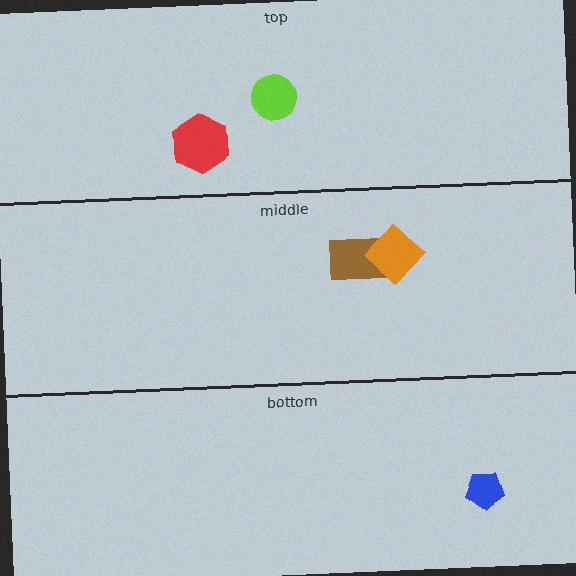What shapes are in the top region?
The lime circle, the red hexagon.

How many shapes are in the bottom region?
1.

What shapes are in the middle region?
The brown rectangle, the orange diamond.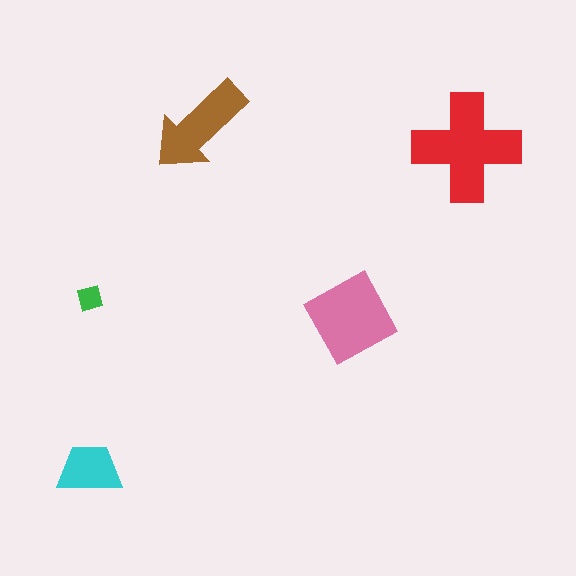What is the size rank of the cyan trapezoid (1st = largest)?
4th.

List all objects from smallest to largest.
The green diamond, the cyan trapezoid, the brown arrow, the pink square, the red cross.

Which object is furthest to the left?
The cyan trapezoid is leftmost.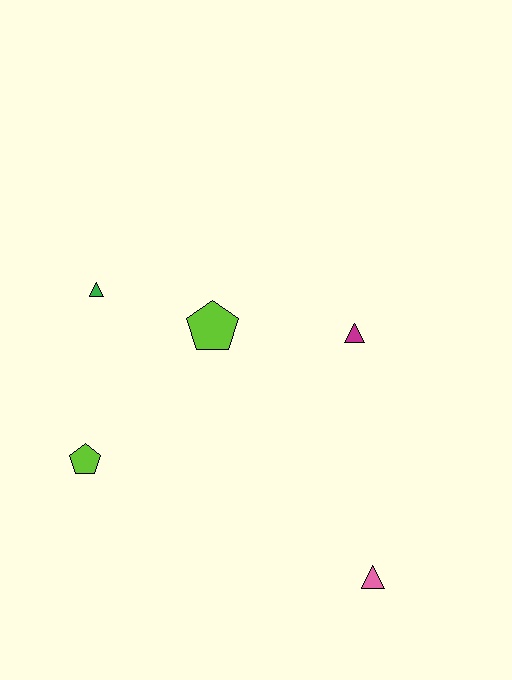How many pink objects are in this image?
There is 1 pink object.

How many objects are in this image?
There are 5 objects.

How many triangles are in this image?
There are 3 triangles.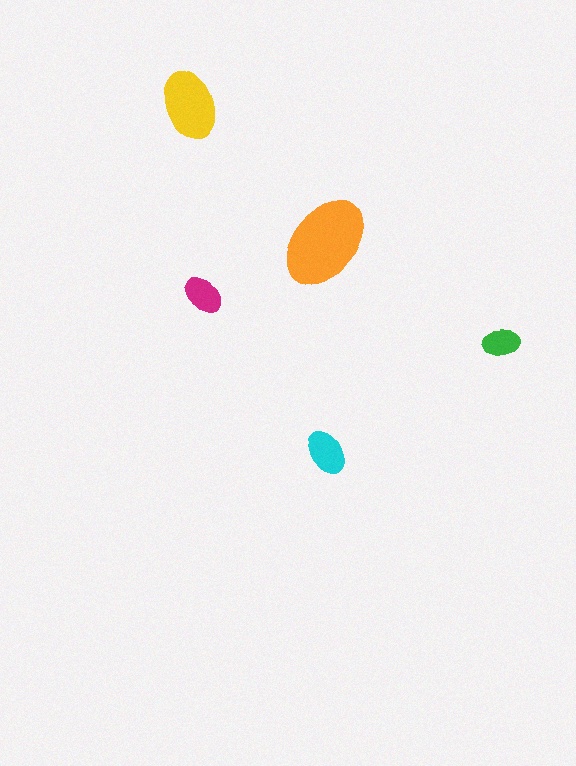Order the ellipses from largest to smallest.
the orange one, the yellow one, the cyan one, the magenta one, the green one.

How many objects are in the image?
There are 5 objects in the image.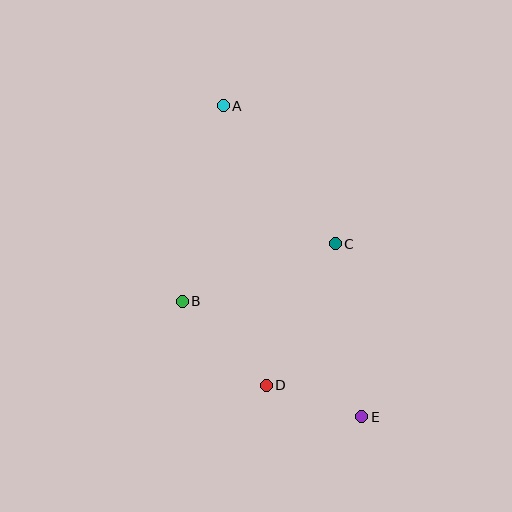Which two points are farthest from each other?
Points A and E are farthest from each other.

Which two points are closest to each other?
Points D and E are closest to each other.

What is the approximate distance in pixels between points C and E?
The distance between C and E is approximately 175 pixels.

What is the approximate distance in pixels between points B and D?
The distance between B and D is approximately 119 pixels.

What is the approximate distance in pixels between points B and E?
The distance between B and E is approximately 213 pixels.